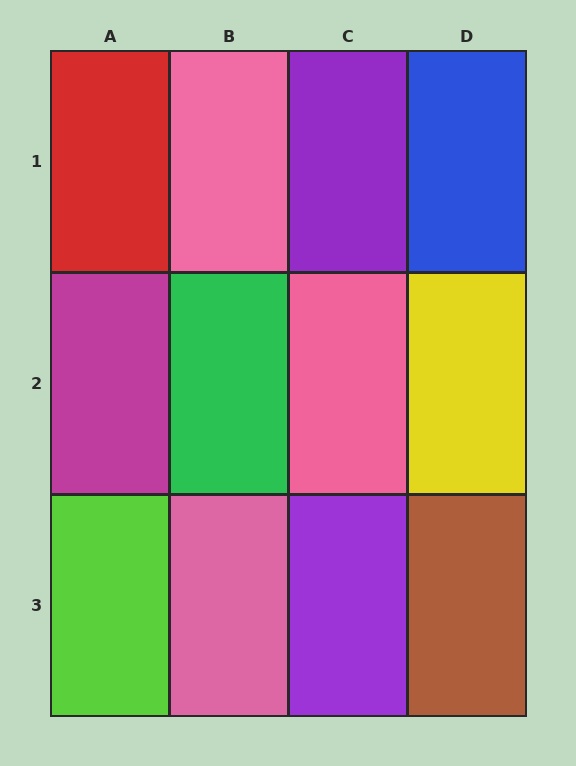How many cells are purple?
2 cells are purple.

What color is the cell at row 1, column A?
Red.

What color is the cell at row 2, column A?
Magenta.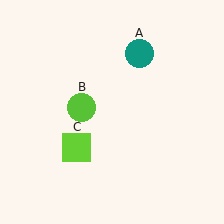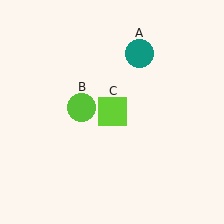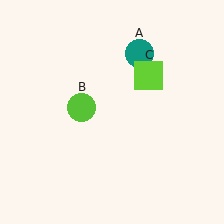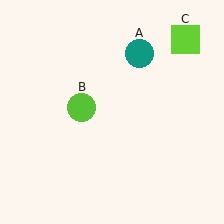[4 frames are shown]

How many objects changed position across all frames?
1 object changed position: lime square (object C).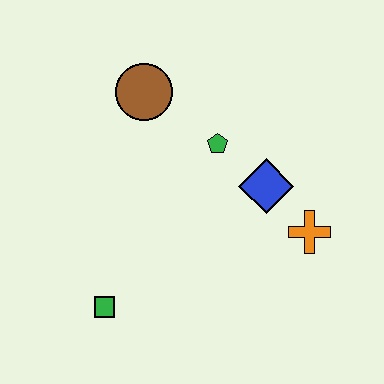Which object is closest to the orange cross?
The blue diamond is closest to the orange cross.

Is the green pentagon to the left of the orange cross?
Yes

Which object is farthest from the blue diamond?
The green square is farthest from the blue diamond.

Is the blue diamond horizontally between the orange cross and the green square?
Yes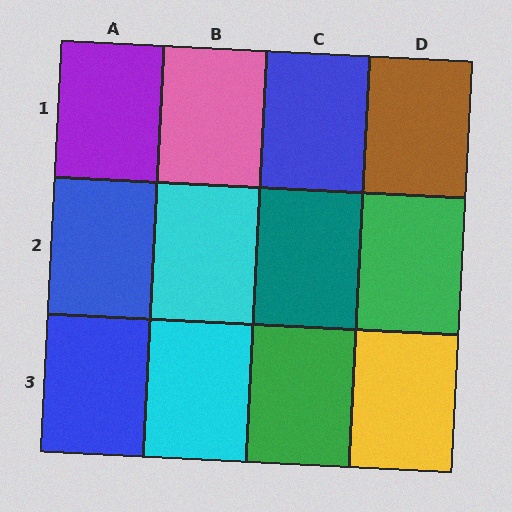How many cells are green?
2 cells are green.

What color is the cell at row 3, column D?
Yellow.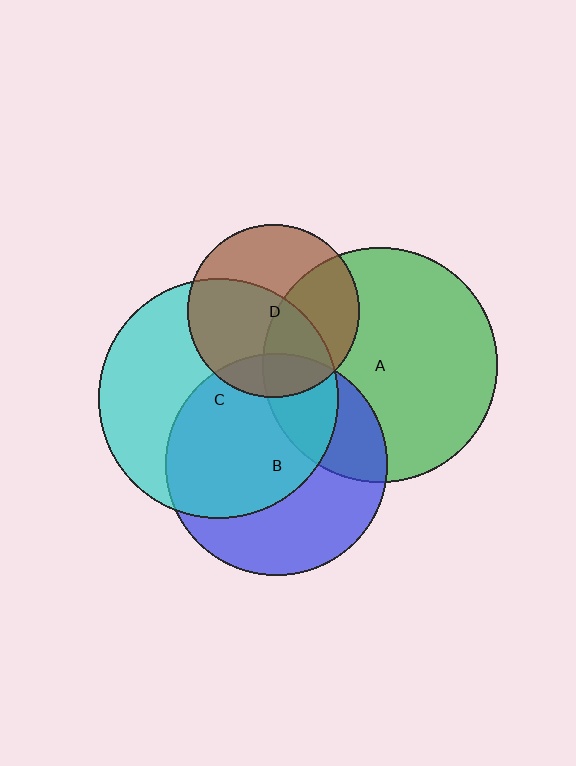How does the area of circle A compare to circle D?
Approximately 1.8 times.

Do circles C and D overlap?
Yes.